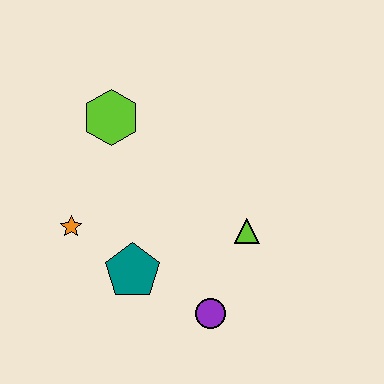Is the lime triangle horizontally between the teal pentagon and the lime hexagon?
No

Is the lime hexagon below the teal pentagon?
No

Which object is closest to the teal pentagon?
The orange star is closest to the teal pentagon.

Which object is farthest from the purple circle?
The lime hexagon is farthest from the purple circle.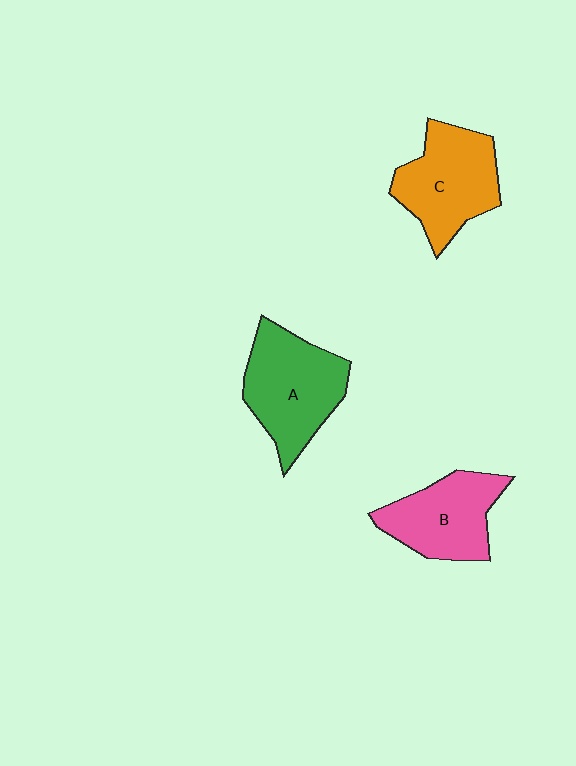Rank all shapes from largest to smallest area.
From largest to smallest: A (green), C (orange), B (pink).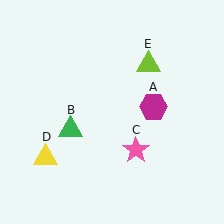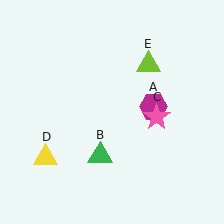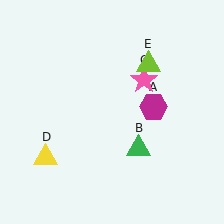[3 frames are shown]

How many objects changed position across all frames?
2 objects changed position: green triangle (object B), pink star (object C).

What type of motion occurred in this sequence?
The green triangle (object B), pink star (object C) rotated counterclockwise around the center of the scene.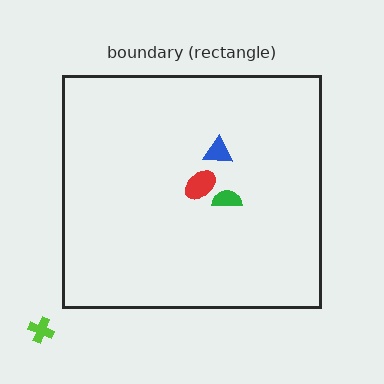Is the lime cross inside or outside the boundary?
Outside.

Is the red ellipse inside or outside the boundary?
Inside.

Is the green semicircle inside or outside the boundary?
Inside.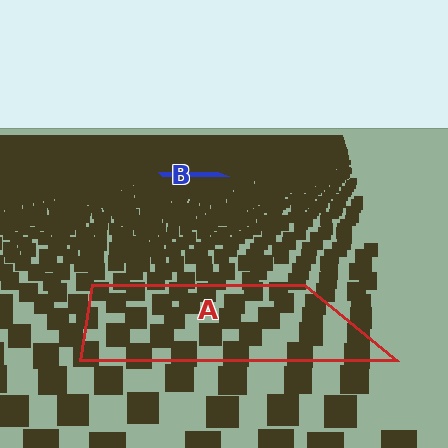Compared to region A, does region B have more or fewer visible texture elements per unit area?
Region B has more texture elements per unit area — they are packed more densely because it is farther away.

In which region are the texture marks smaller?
The texture marks are smaller in region B, because it is farther away.